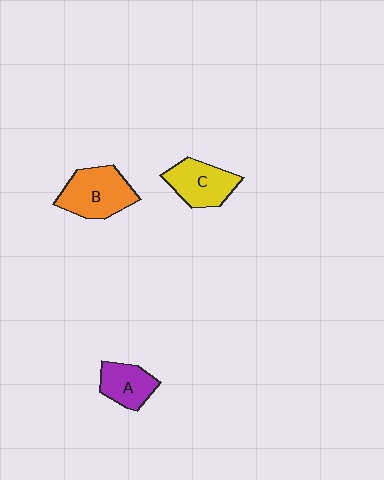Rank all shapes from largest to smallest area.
From largest to smallest: B (orange), C (yellow), A (purple).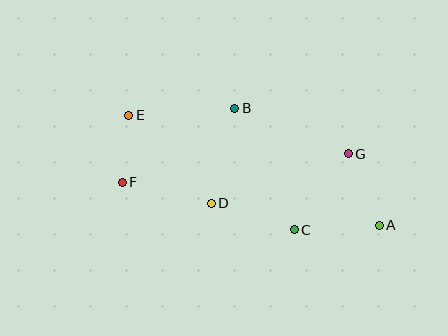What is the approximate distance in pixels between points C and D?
The distance between C and D is approximately 87 pixels.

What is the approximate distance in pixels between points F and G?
The distance between F and G is approximately 228 pixels.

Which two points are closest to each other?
Points E and F are closest to each other.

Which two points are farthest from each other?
Points A and E are farthest from each other.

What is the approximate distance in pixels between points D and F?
The distance between D and F is approximately 92 pixels.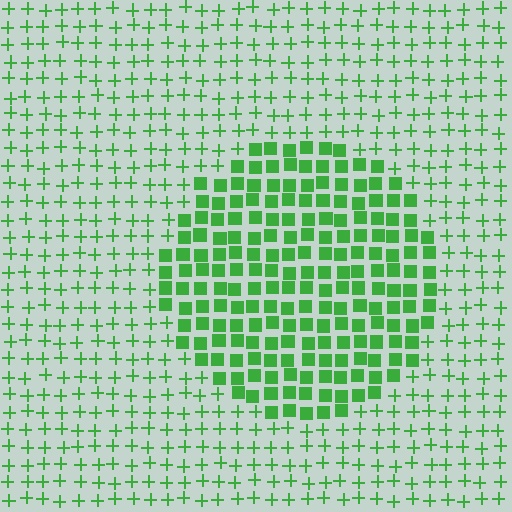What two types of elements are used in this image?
The image uses squares inside the circle region and plus signs outside it.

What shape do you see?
I see a circle.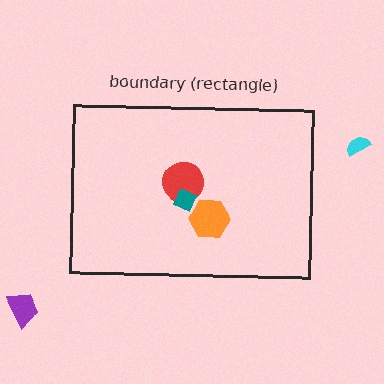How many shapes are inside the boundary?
3 inside, 2 outside.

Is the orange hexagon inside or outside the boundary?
Inside.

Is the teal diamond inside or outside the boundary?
Inside.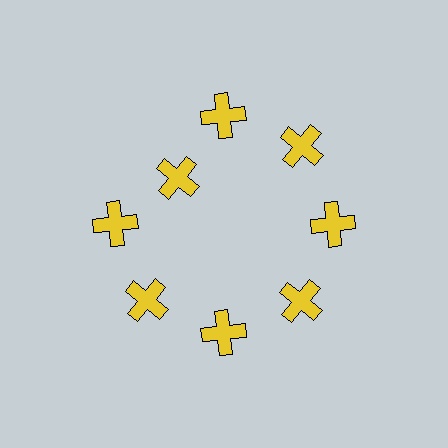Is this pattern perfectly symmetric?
No. The 8 yellow crosses are arranged in a ring, but one element near the 10 o'clock position is pulled inward toward the center, breaking the 8-fold rotational symmetry.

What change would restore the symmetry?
The symmetry would be restored by moving it outward, back onto the ring so that all 8 crosses sit at equal angles and equal distance from the center.